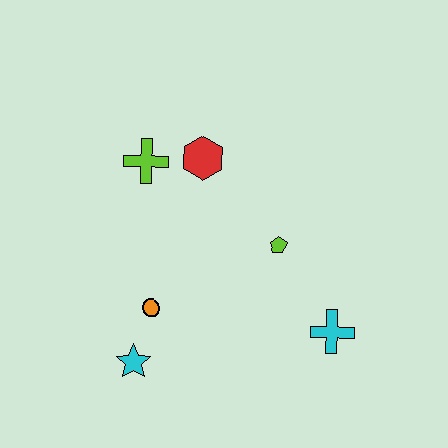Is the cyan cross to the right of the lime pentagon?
Yes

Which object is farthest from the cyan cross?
The lime cross is farthest from the cyan cross.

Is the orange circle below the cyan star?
No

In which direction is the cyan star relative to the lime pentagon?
The cyan star is to the left of the lime pentagon.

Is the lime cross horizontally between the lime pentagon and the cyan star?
Yes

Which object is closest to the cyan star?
The orange circle is closest to the cyan star.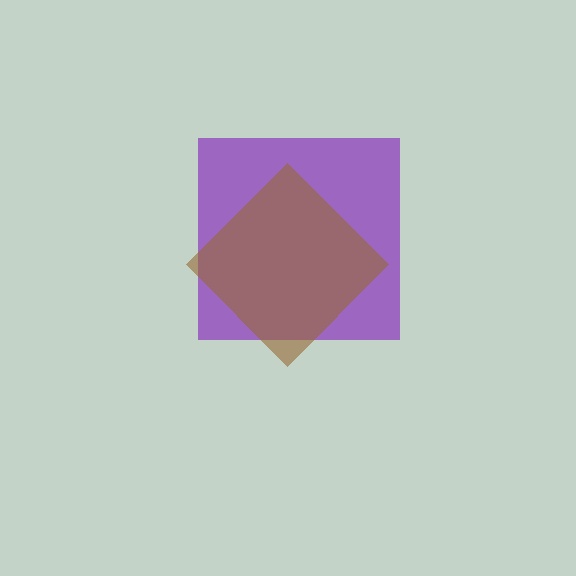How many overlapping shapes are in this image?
There are 2 overlapping shapes in the image.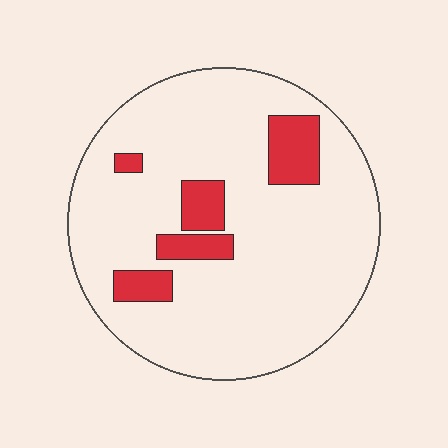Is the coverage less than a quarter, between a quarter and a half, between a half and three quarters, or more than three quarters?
Less than a quarter.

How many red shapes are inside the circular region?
5.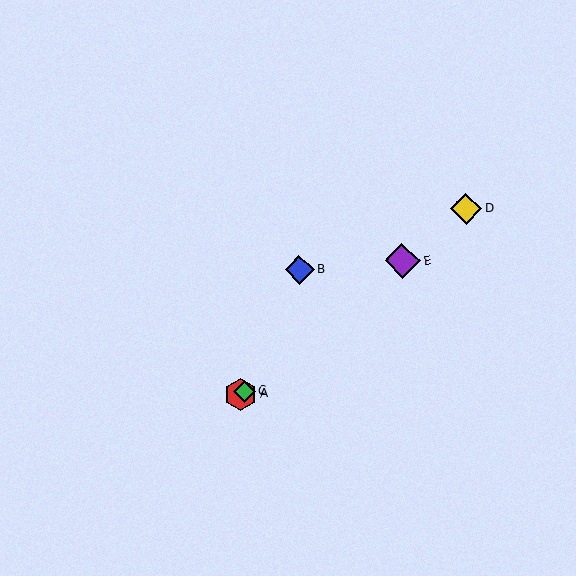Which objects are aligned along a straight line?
Objects A, C, D, E are aligned along a straight line.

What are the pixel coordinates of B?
Object B is at (300, 270).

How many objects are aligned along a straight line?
4 objects (A, C, D, E) are aligned along a straight line.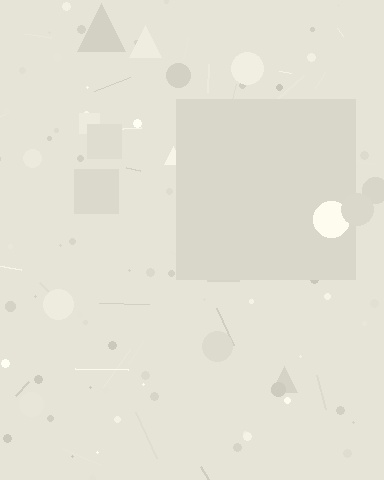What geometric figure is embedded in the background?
A square is embedded in the background.